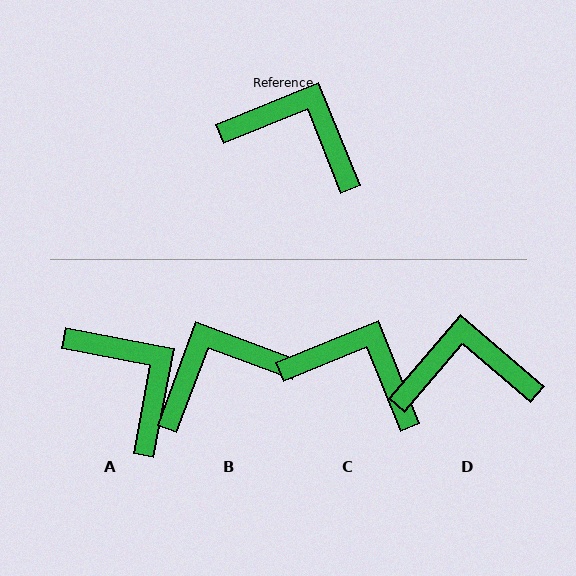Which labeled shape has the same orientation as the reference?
C.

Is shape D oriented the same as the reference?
No, it is off by about 27 degrees.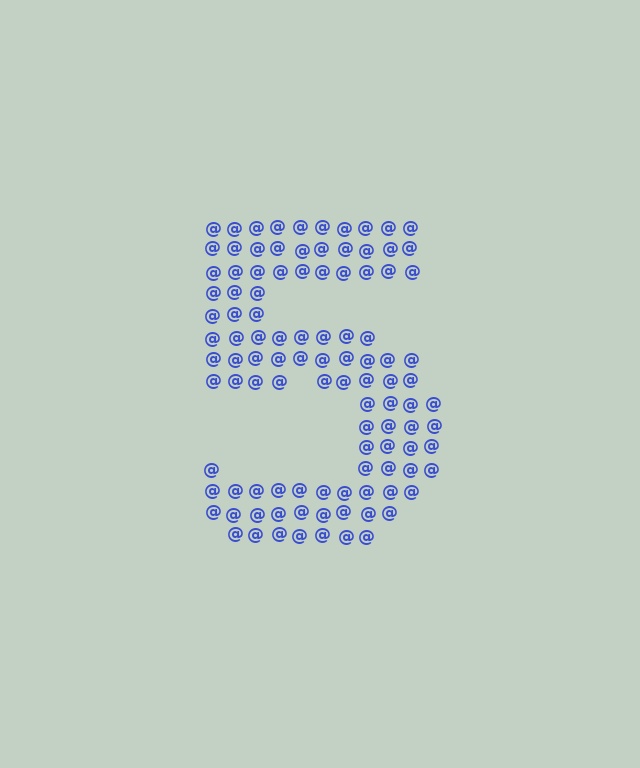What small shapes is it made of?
It is made of small at signs.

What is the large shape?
The large shape is the digit 5.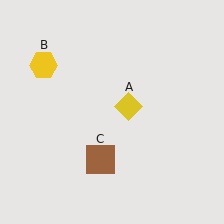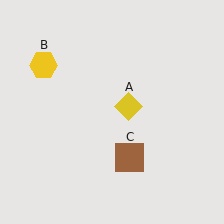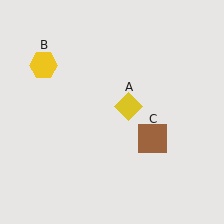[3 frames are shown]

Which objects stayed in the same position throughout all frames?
Yellow diamond (object A) and yellow hexagon (object B) remained stationary.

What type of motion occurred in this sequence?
The brown square (object C) rotated counterclockwise around the center of the scene.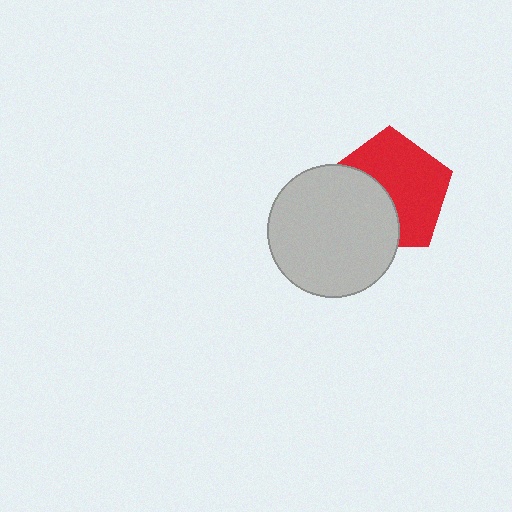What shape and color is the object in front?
The object in front is a light gray circle.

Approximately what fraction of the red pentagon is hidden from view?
Roughly 40% of the red pentagon is hidden behind the light gray circle.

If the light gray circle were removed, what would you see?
You would see the complete red pentagon.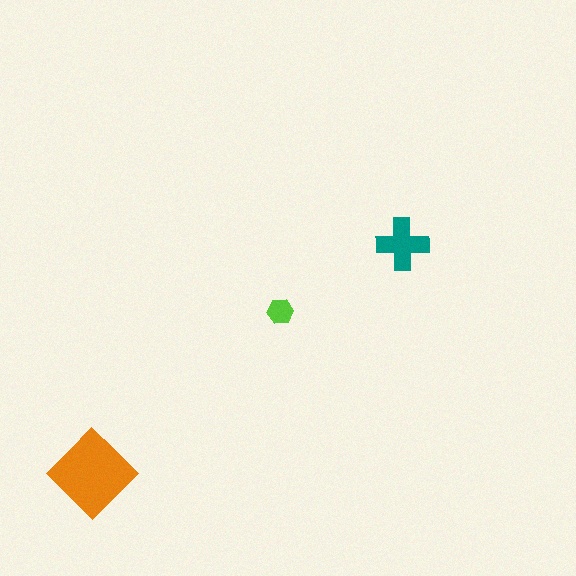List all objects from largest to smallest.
The orange diamond, the teal cross, the lime hexagon.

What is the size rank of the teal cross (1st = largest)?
2nd.